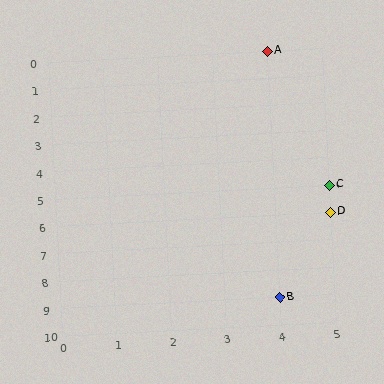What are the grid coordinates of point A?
Point A is at grid coordinates (4, 0).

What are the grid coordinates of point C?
Point C is at grid coordinates (5, 5).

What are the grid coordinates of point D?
Point D is at grid coordinates (5, 6).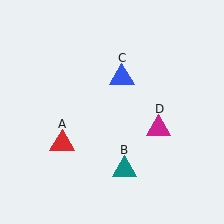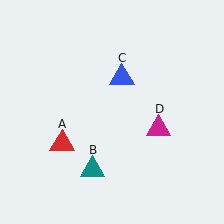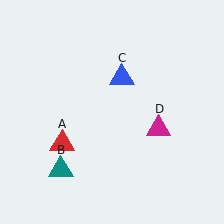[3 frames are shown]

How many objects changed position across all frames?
1 object changed position: teal triangle (object B).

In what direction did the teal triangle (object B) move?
The teal triangle (object B) moved left.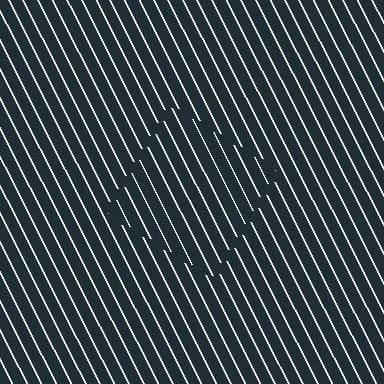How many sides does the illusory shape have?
4 sides — the line-ends trace a square.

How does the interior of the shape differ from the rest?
The interior of the shape contains the same grating, shifted by half a period — the contour is defined by the phase discontinuity where line-ends from the inner and outer gratings abut.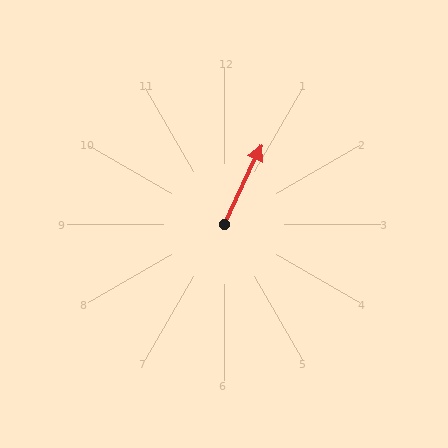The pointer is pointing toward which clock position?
Roughly 1 o'clock.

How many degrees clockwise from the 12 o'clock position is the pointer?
Approximately 25 degrees.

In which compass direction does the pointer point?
Northeast.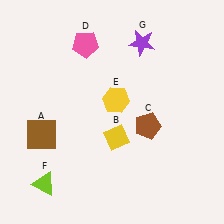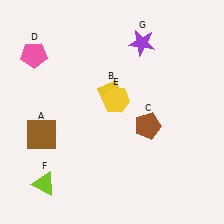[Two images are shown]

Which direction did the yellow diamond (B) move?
The yellow diamond (B) moved up.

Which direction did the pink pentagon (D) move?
The pink pentagon (D) moved left.